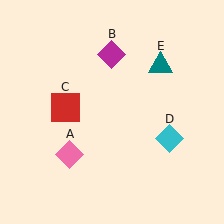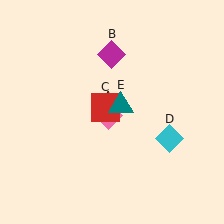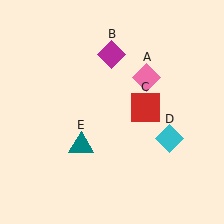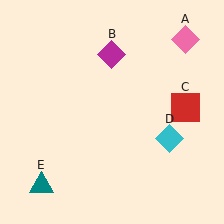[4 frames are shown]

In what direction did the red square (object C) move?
The red square (object C) moved right.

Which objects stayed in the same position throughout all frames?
Magenta diamond (object B) and cyan diamond (object D) remained stationary.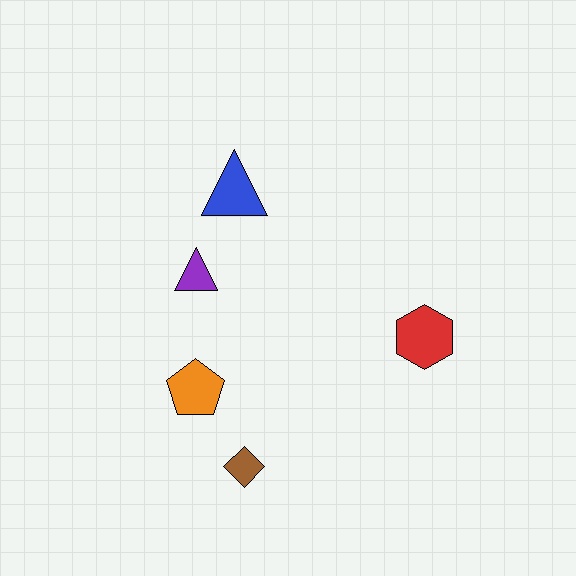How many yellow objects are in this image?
There are no yellow objects.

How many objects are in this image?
There are 5 objects.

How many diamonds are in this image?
There is 1 diamond.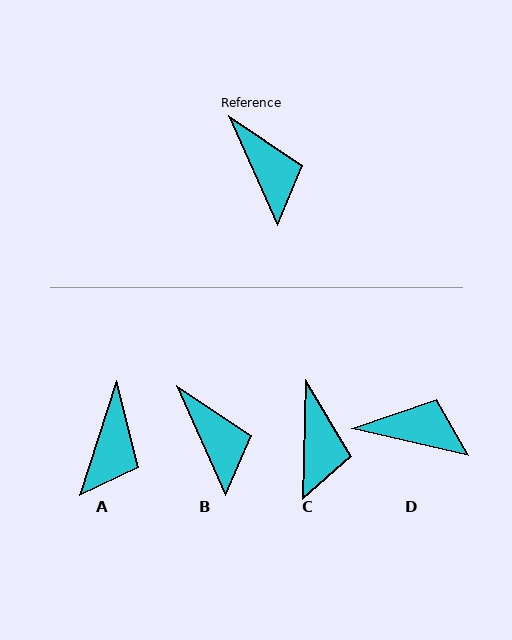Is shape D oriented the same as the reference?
No, it is off by about 53 degrees.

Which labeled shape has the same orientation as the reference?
B.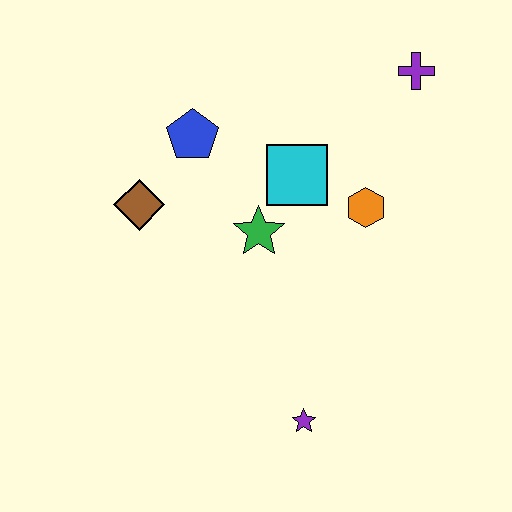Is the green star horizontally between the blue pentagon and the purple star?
Yes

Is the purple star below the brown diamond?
Yes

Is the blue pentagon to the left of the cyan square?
Yes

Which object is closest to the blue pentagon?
The brown diamond is closest to the blue pentagon.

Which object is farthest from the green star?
The purple cross is farthest from the green star.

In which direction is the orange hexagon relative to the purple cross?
The orange hexagon is below the purple cross.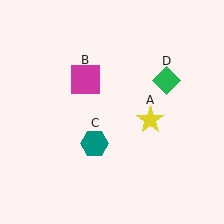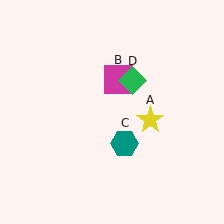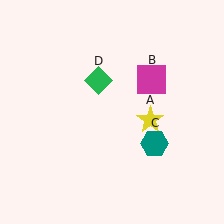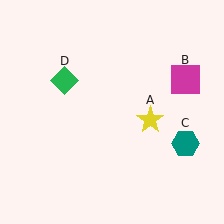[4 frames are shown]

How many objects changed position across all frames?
3 objects changed position: magenta square (object B), teal hexagon (object C), green diamond (object D).